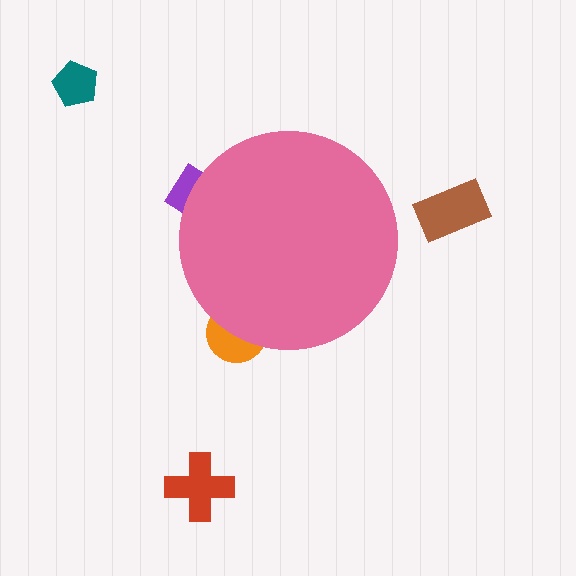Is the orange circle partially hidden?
Yes, the orange circle is partially hidden behind the pink circle.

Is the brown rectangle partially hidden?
No, the brown rectangle is fully visible.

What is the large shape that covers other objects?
A pink circle.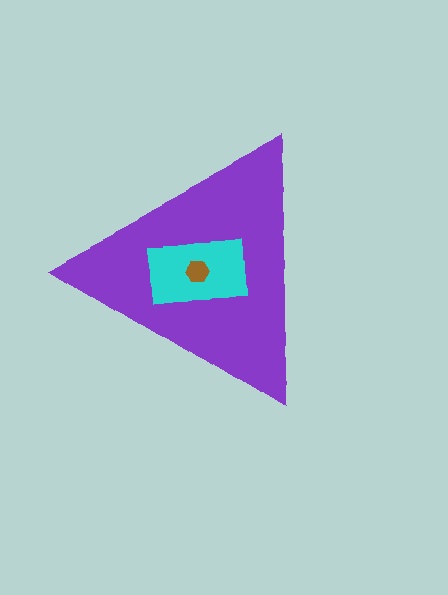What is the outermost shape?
The purple triangle.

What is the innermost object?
The brown hexagon.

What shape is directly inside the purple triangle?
The cyan rectangle.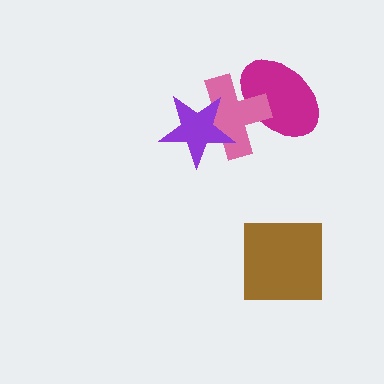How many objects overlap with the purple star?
1 object overlaps with the purple star.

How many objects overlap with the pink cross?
2 objects overlap with the pink cross.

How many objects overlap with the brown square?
0 objects overlap with the brown square.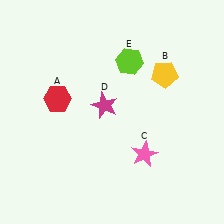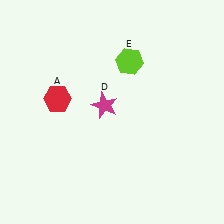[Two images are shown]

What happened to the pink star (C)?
The pink star (C) was removed in Image 2. It was in the bottom-right area of Image 1.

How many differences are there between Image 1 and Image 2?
There are 2 differences between the two images.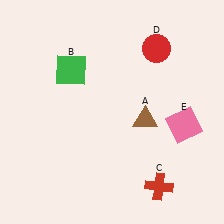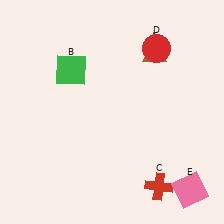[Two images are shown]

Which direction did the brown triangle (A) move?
The brown triangle (A) moved up.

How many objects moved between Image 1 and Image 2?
2 objects moved between the two images.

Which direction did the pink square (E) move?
The pink square (E) moved down.